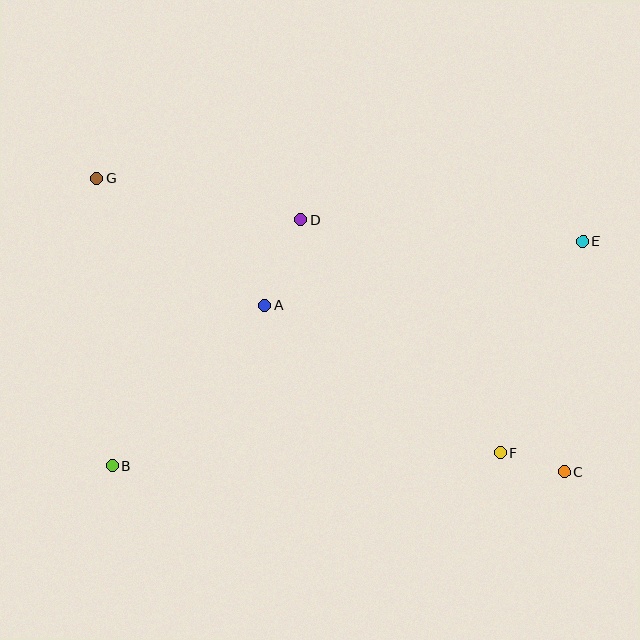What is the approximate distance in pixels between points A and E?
The distance between A and E is approximately 324 pixels.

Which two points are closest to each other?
Points C and F are closest to each other.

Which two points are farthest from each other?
Points C and G are farthest from each other.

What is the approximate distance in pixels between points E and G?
The distance between E and G is approximately 490 pixels.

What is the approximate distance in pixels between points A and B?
The distance between A and B is approximately 221 pixels.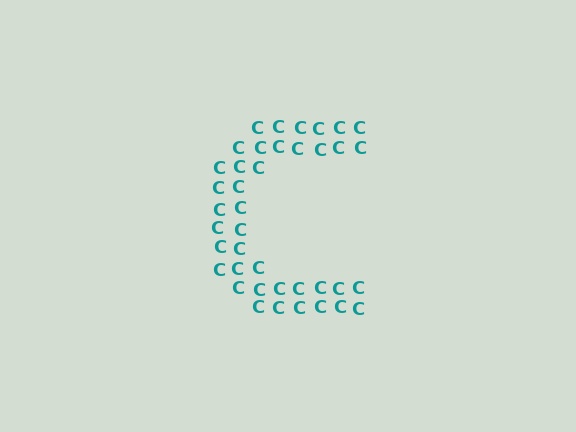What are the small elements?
The small elements are letter C's.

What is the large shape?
The large shape is the letter C.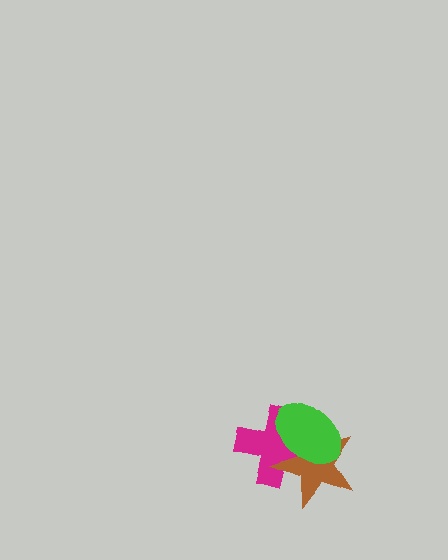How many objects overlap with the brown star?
2 objects overlap with the brown star.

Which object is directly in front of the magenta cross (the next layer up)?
The brown star is directly in front of the magenta cross.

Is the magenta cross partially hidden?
Yes, it is partially covered by another shape.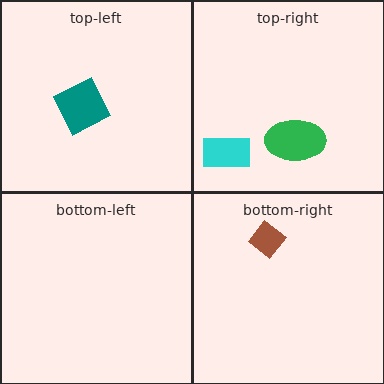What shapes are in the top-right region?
The green ellipse, the cyan rectangle.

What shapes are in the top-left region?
The teal square.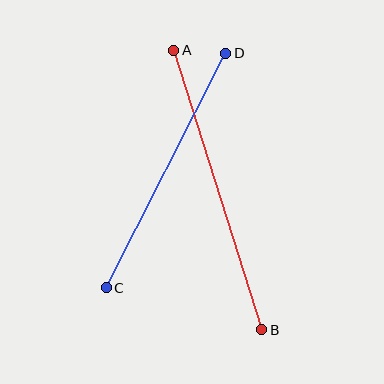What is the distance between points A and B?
The distance is approximately 293 pixels.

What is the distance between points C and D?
The distance is approximately 263 pixels.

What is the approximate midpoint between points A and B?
The midpoint is at approximately (218, 190) pixels.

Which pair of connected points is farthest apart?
Points A and B are farthest apart.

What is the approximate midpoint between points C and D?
The midpoint is at approximately (166, 171) pixels.